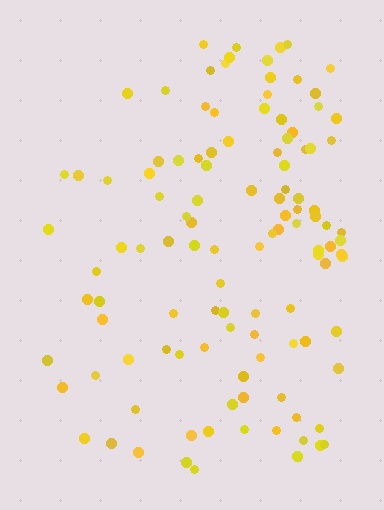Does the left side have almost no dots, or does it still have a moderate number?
Still a moderate number, just noticeably fewer than the right.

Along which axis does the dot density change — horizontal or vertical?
Horizontal.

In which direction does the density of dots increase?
From left to right, with the right side densest.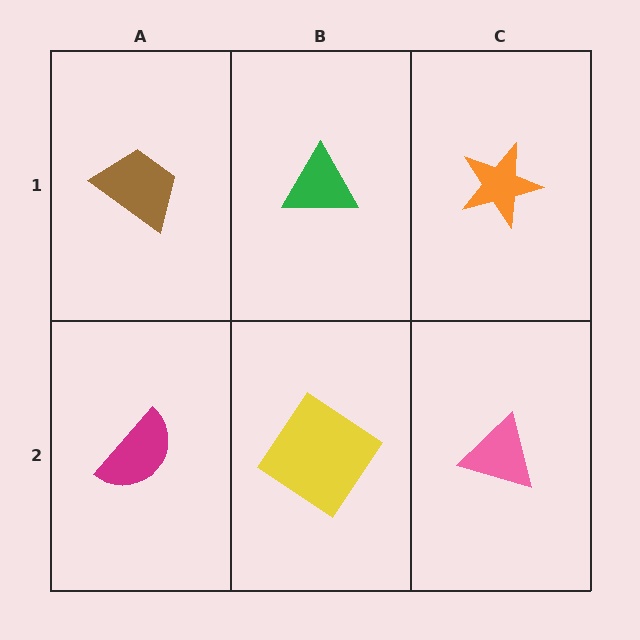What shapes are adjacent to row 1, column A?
A magenta semicircle (row 2, column A), a green triangle (row 1, column B).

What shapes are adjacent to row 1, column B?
A yellow diamond (row 2, column B), a brown trapezoid (row 1, column A), an orange star (row 1, column C).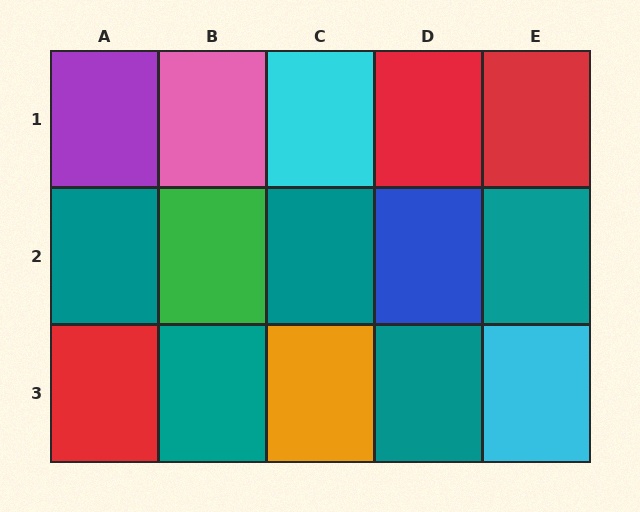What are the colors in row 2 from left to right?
Teal, green, teal, blue, teal.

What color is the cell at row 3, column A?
Red.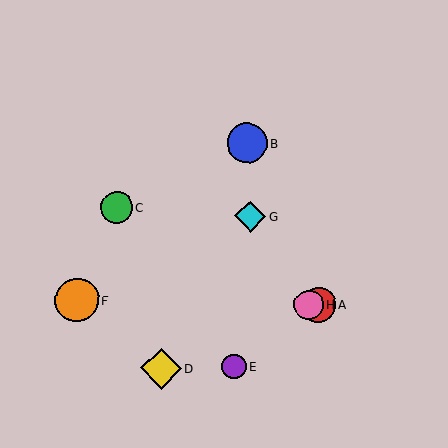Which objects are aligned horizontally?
Objects A, F, H are aligned horizontally.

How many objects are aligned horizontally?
3 objects (A, F, H) are aligned horizontally.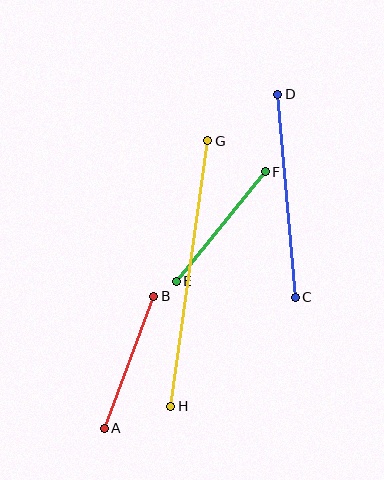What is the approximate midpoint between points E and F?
The midpoint is at approximately (221, 227) pixels.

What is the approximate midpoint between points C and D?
The midpoint is at approximately (286, 196) pixels.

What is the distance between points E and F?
The distance is approximately 141 pixels.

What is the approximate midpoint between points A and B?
The midpoint is at approximately (129, 362) pixels.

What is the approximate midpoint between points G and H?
The midpoint is at approximately (189, 274) pixels.